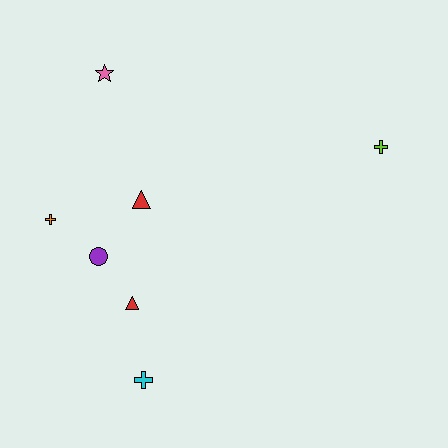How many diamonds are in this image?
There are no diamonds.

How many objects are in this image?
There are 7 objects.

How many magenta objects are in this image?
There are no magenta objects.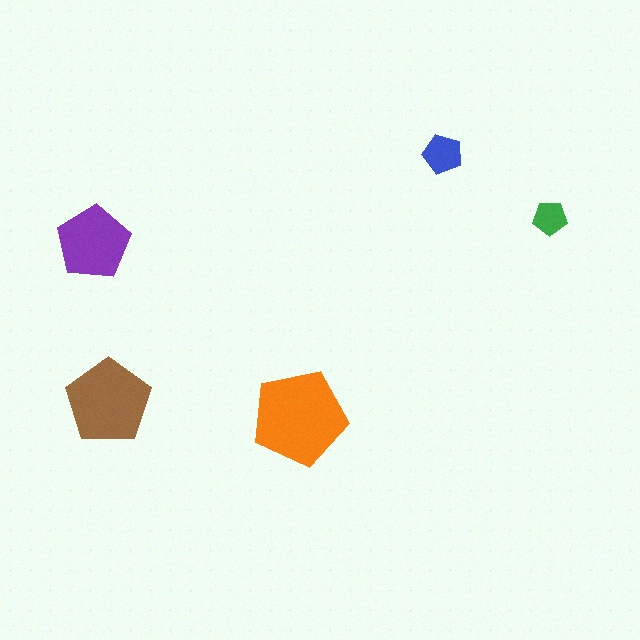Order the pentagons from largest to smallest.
the orange one, the brown one, the purple one, the blue one, the green one.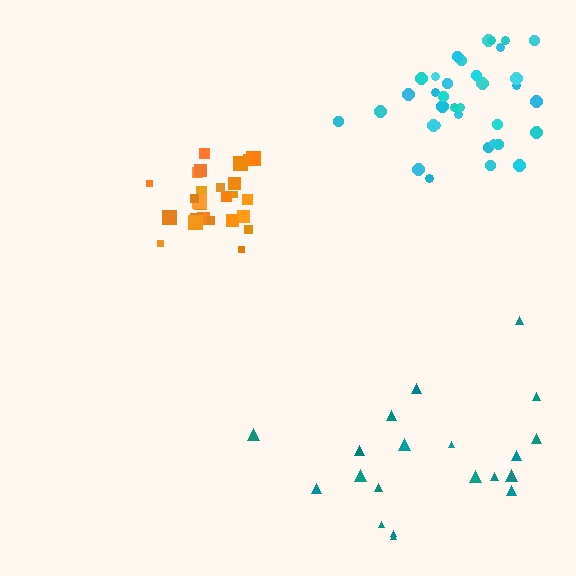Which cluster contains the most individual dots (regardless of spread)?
Cyan (35).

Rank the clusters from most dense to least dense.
orange, cyan, teal.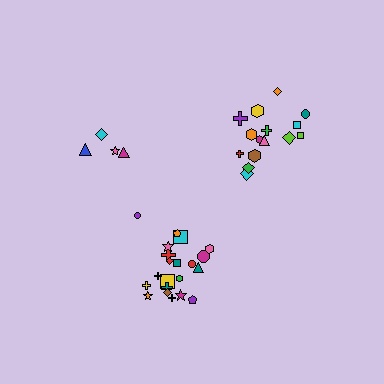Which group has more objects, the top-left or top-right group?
The top-right group.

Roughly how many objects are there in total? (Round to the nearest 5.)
Roughly 40 objects in total.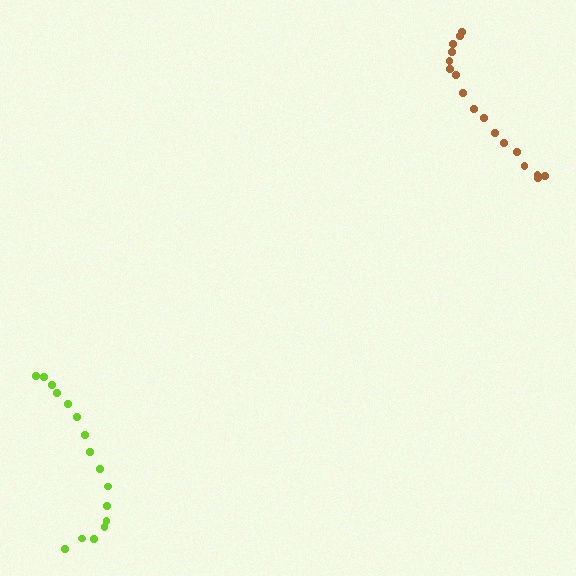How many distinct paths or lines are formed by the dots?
There are 2 distinct paths.